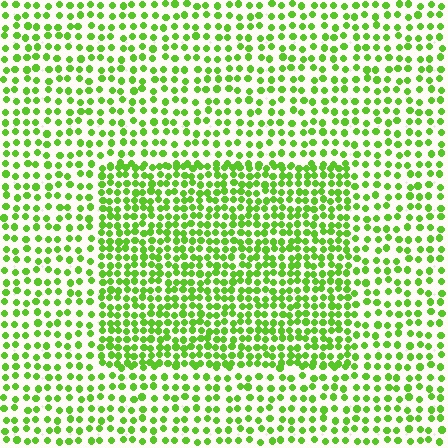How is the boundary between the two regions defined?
The boundary is defined by a change in element density (approximately 1.7x ratio). All elements are the same color, size, and shape.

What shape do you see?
I see a rectangle.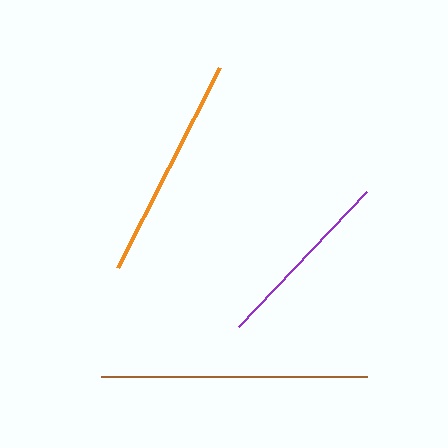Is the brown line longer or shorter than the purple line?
The brown line is longer than the purple line.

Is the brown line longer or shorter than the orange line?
The brown line is longer than the orange line.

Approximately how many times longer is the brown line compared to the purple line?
The brown line is approximately 1.4 times the length of the purple line.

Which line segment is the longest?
The brown line is the longest at approximately 266 pixels.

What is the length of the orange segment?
The orange segment is approximately 224 pixels long.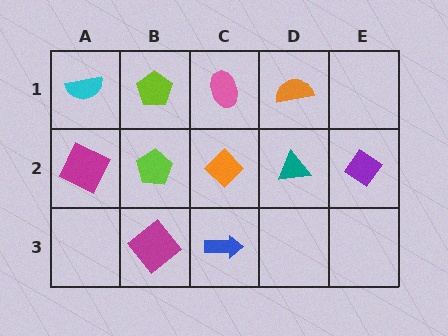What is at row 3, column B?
A magenta diamond.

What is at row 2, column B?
A lime pentagon.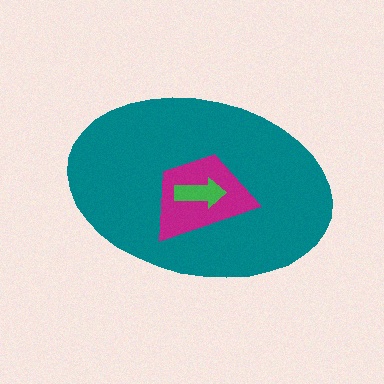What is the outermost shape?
The teal ellipse.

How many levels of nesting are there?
3.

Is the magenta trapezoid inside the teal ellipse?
Yes.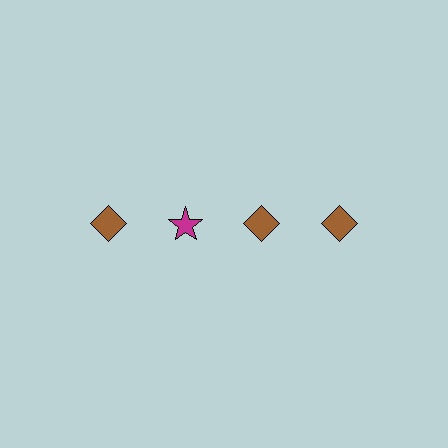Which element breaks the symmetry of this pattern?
The magenta star in the top row, second from left column breaks the symmetry. All other shapes are brown diamonds.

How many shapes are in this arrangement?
There are 4 shapes arranged in a grid pattern.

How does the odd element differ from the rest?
It differs in both color (magenta instead of brown) and shape (star instead of diamond).